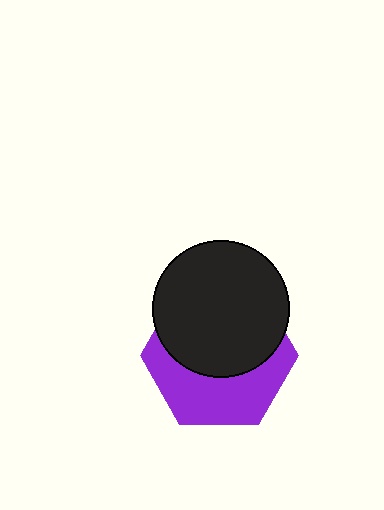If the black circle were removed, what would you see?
You would see the complete purple hexagon.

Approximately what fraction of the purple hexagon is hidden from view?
Roughly 55% of the purple hexagon is hidden behind the black circle.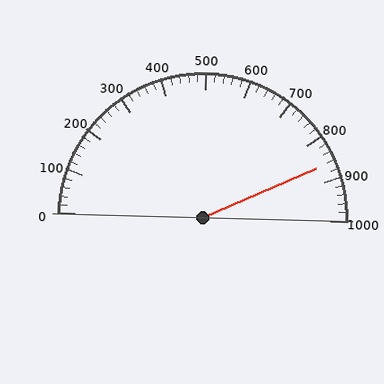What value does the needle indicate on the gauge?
The needle indicates approximately 860.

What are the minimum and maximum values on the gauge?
The gauge ranges from 0 to 1000.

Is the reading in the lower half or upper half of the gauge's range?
The reading is in the upper half of the range (0 to 1000).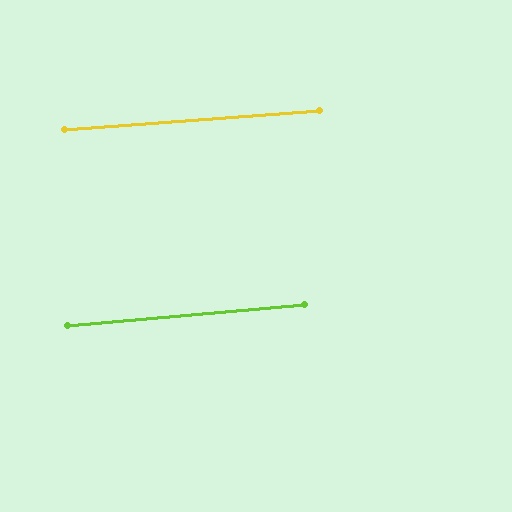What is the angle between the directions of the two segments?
Approximately 1 degree.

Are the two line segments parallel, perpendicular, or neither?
Parallel — their directions differ by only 0.9°.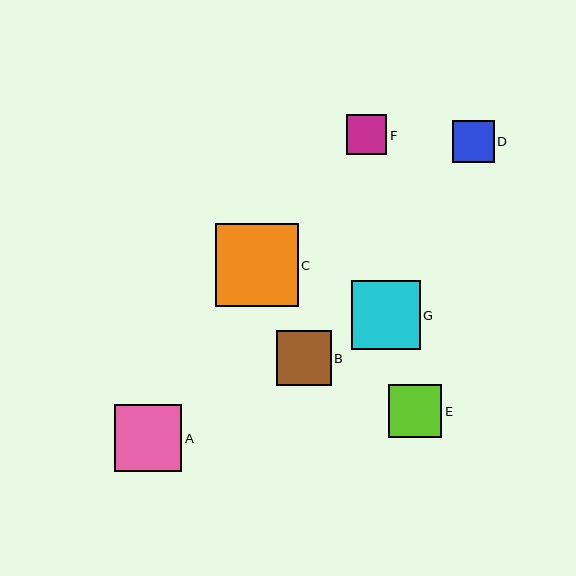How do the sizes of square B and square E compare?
Square B and square E are approximately the same size.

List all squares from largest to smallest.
From largest to smallest: C, G, A, B, E, D, F.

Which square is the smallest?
Square F is the smallest with a size of approximately 40 pixels.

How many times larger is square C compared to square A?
Square C is approximately 1.2 times the size of square A.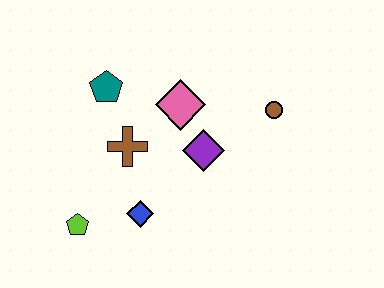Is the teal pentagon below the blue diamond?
No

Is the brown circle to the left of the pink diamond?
No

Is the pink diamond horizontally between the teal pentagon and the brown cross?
No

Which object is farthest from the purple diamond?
The lime pentagon is farthest from the purple diamond.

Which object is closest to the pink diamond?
The purple diamond is closest to the pink diamond.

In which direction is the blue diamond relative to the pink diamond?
The blue diamond is below the pink diamond.